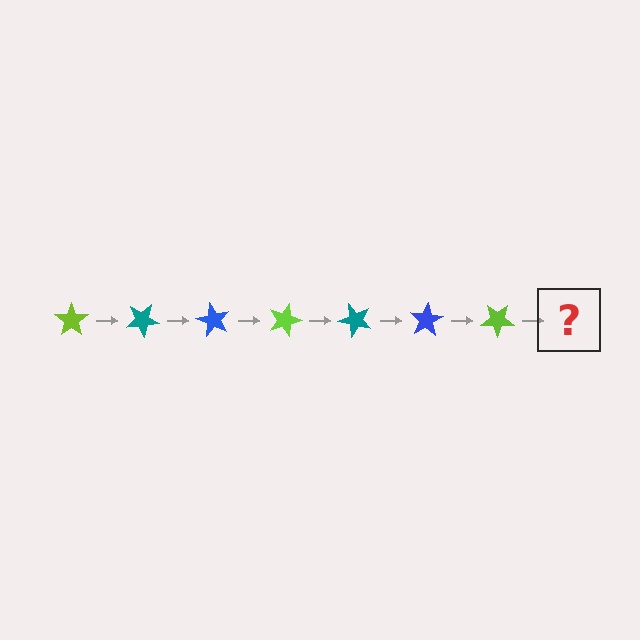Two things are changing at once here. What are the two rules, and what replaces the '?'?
The two rules are that it rotates 30 degrees each step and the color cycles through lime, teal, and blue. The '?' should be a teal star, rotated 210 degrees from the start.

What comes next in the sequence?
The next element should be a teal star, rotated 210 degrees from the start.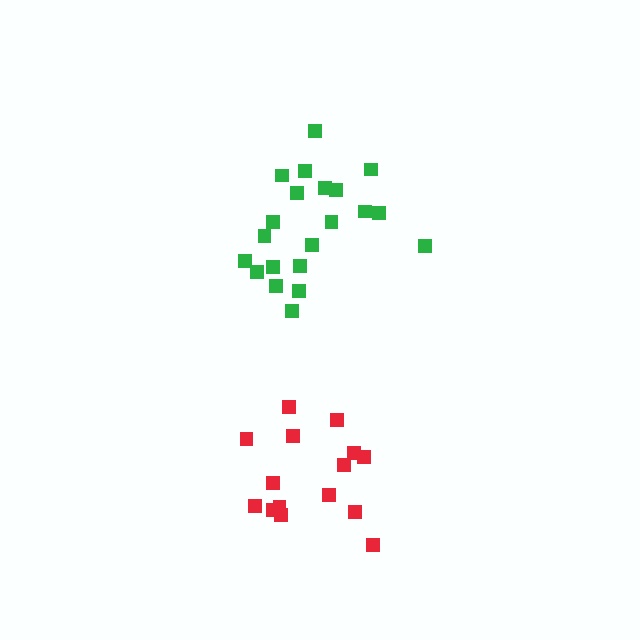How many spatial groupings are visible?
There are 2 spatial groupings.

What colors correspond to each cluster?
The clusters are colored: red, green.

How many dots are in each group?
Group 1: 15 dots, Group 2: 21 dots (36 total).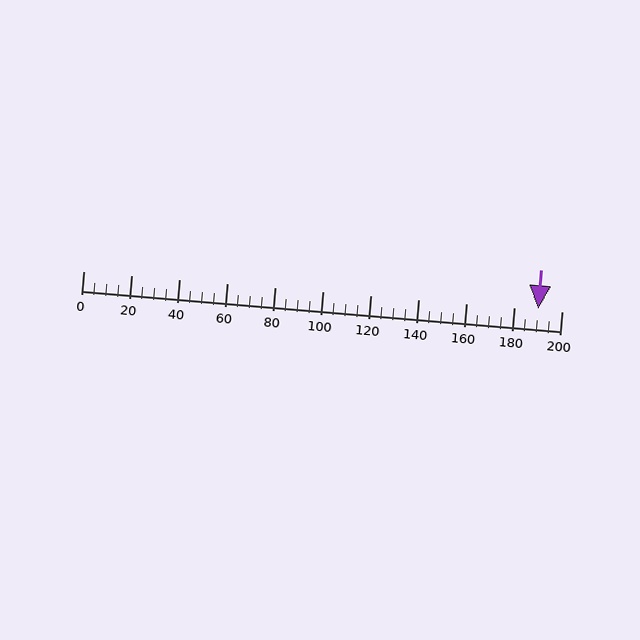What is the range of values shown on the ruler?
The ruler shows values from 0 to 200.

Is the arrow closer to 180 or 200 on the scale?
The arrow is closer to 200.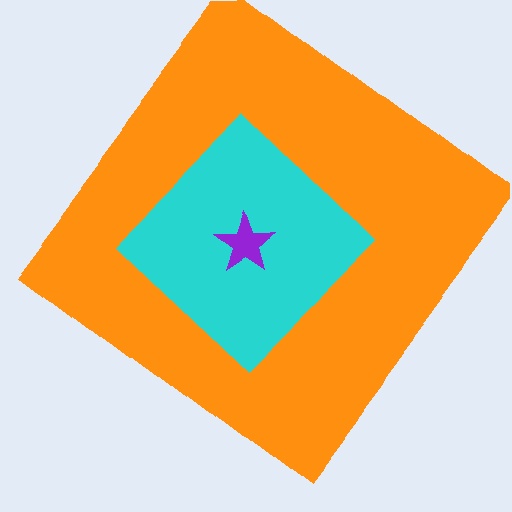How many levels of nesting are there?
3.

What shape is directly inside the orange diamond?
The cyan diamond.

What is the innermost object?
The purple star.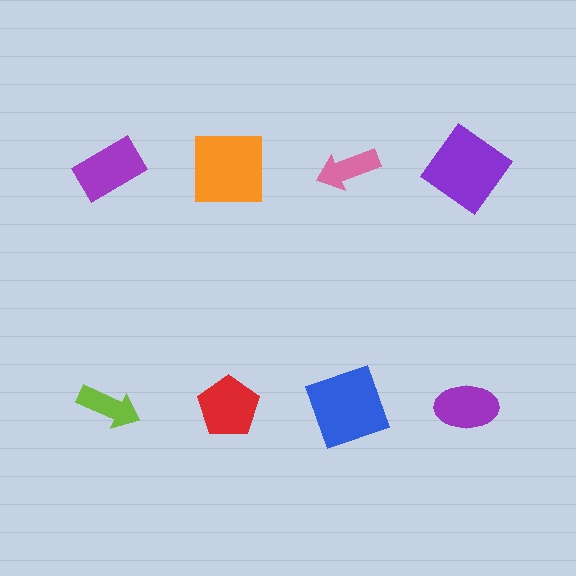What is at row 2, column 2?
A red pentagon.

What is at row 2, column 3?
A blue square.